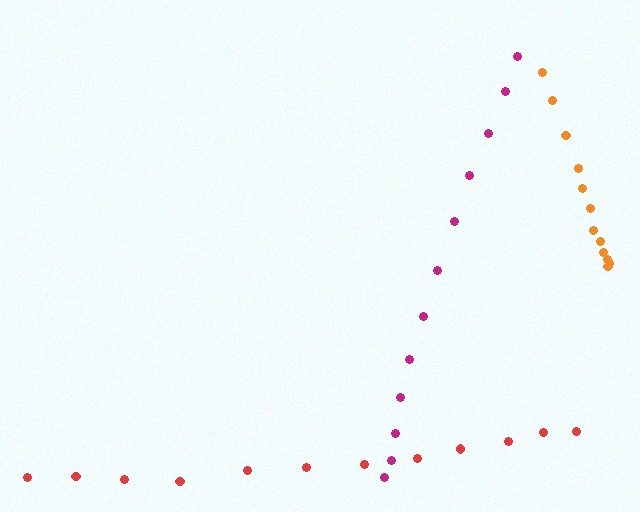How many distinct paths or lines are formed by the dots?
There are 3 distinct paths.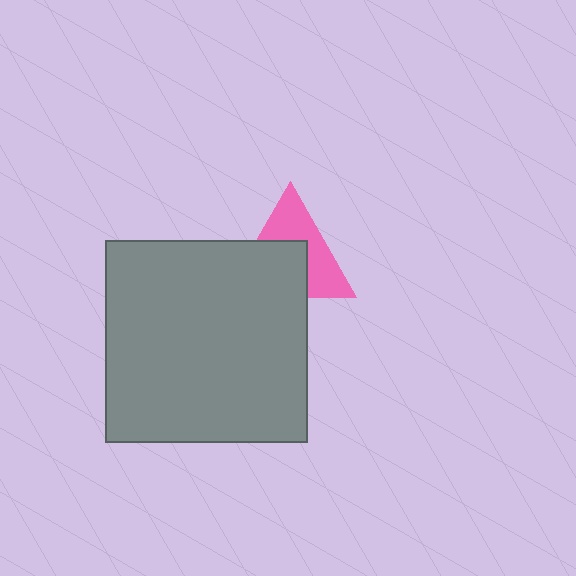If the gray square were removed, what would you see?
You would see the complete pink triangle.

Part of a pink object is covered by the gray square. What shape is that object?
It is a triangle.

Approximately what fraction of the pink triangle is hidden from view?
Roughly 50% of the pink triangle is hidden behind the gray square.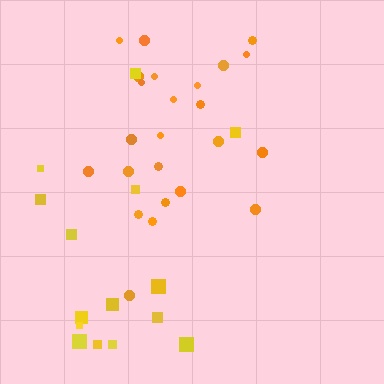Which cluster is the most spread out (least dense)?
Yellow.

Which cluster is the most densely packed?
Orange.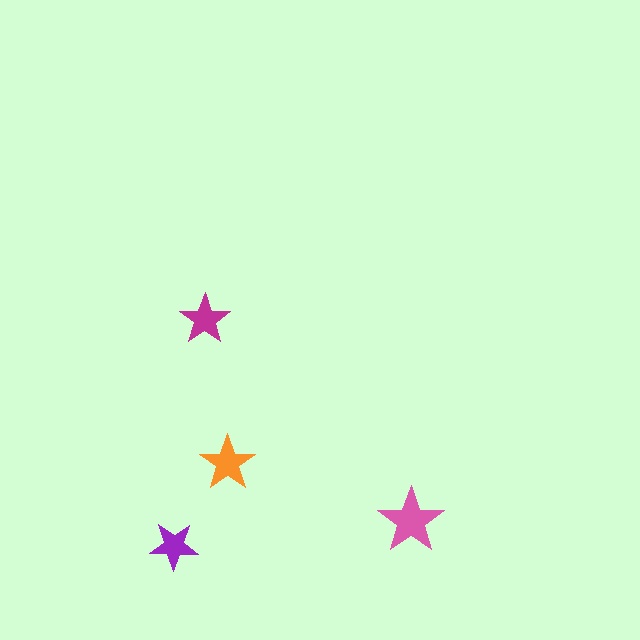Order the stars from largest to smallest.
the pink one, the orange one, the magenta one, the purple one.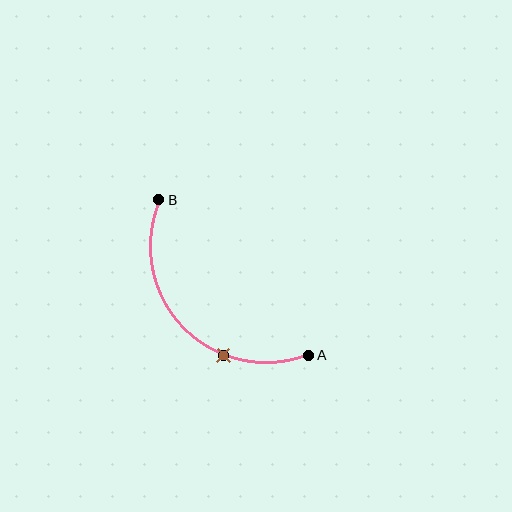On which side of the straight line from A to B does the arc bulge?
The arc bulges below and to the left of the straight line connecting A and B.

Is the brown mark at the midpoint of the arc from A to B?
No. The brown mark lies on the arc but is closer to endpoint A. The arc midpoint would be at the point on the curve equidistant along the arc from both A and B.